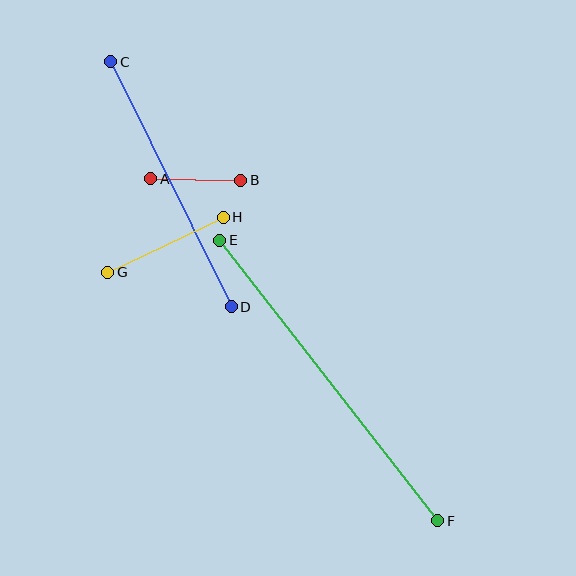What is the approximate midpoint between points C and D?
The midpoint is at approximately (171, 184) pixels.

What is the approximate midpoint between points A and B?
The midpoint is at approximately (196, 179) pixels.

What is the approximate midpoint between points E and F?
The midpoint is at approximately (329, 380) pixels.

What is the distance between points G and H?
The distance is approximately 128 pixels.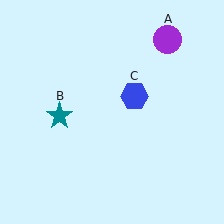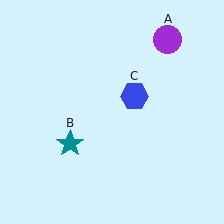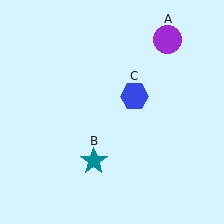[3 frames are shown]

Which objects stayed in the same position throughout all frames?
Purple circle (object A) and blue hexagon (object C) remained stationary.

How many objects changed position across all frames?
1 object changed position: teal star (object B).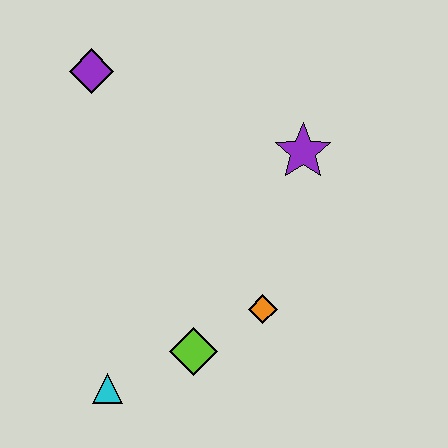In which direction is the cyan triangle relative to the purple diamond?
The cyan triangle is below the purple diamond.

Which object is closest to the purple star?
The orange diamond is closest to the purple star.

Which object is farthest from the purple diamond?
The cyan triangle is farthest from the purple diamond.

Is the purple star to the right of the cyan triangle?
Yes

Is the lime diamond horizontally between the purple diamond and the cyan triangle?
No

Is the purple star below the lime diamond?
No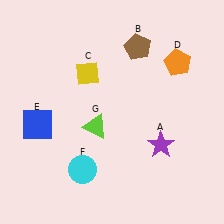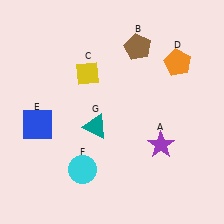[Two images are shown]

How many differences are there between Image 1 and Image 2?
There is 1 difference between the two images.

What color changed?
The triangle (G) changed from lime in Image 1 to teal in Image 2.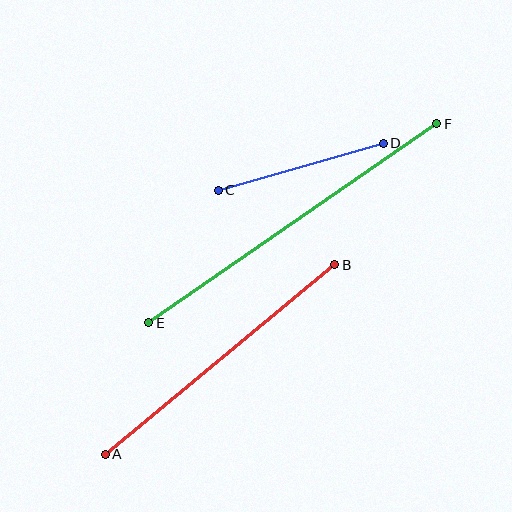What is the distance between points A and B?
The distance is approximately 297 pixels.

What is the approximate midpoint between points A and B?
The midpoint is at approximately (220, 360) pixels.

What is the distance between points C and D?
The distance is approximately 171 pixels.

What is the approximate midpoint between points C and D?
The midpoint is at approximately (301, 167) pixels.